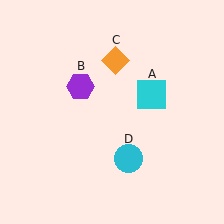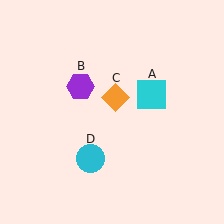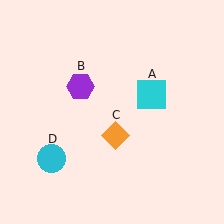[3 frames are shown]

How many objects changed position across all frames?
2 objects changed position: orange diamond (object C), cyan circle (object D).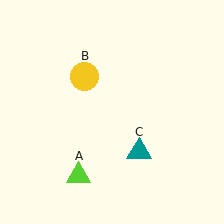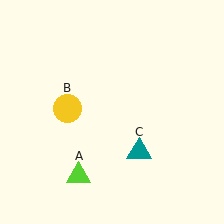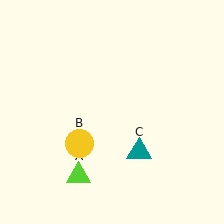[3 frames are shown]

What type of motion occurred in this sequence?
The yellow circle (object B) rotated counterclockwise around the center of the scene.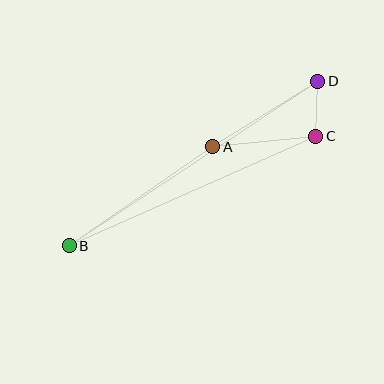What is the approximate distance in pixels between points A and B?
The distance between A and B is approximately 174 pixels.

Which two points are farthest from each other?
Points B and D are farthest from each other.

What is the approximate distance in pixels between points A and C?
The distance between A and C is approximately 104 pixels.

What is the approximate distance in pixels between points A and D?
The distance between A and D is approximately 124 pixels.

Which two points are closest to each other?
Points C and D are closest to each other.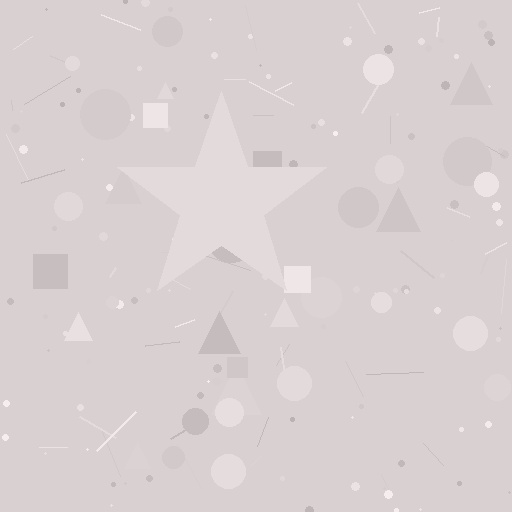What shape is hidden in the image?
A star is hidden in the image.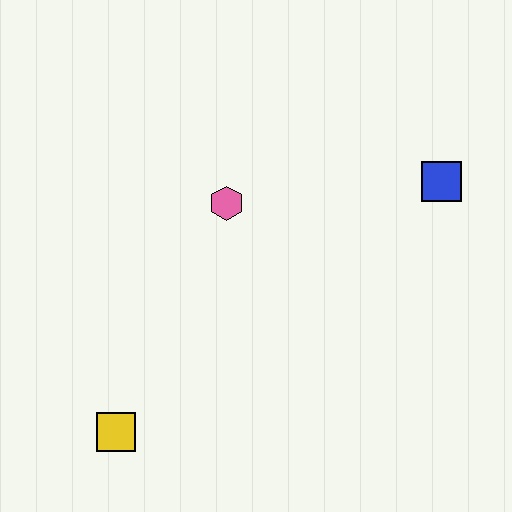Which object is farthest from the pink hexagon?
The yellow square is farthest from the pink hexagon.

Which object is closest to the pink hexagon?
The blue square is closest to the pink hexagon.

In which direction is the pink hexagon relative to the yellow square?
The pink hexagon is above the yellow square.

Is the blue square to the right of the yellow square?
Yes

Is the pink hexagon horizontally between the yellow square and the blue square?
Yes